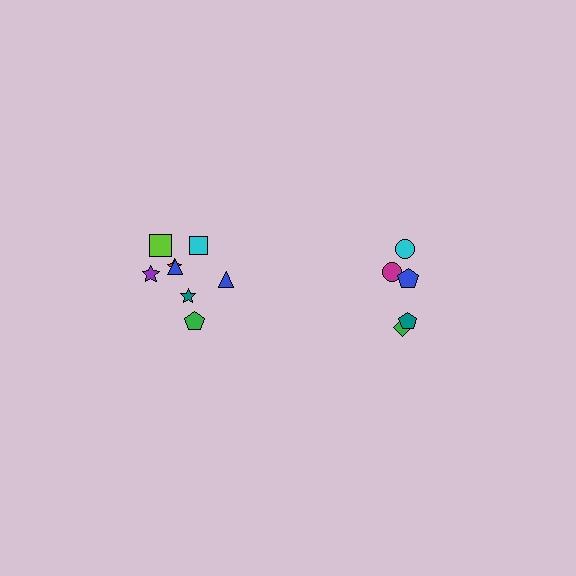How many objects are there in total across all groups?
There are 13 objects.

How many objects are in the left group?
There are 8 objects.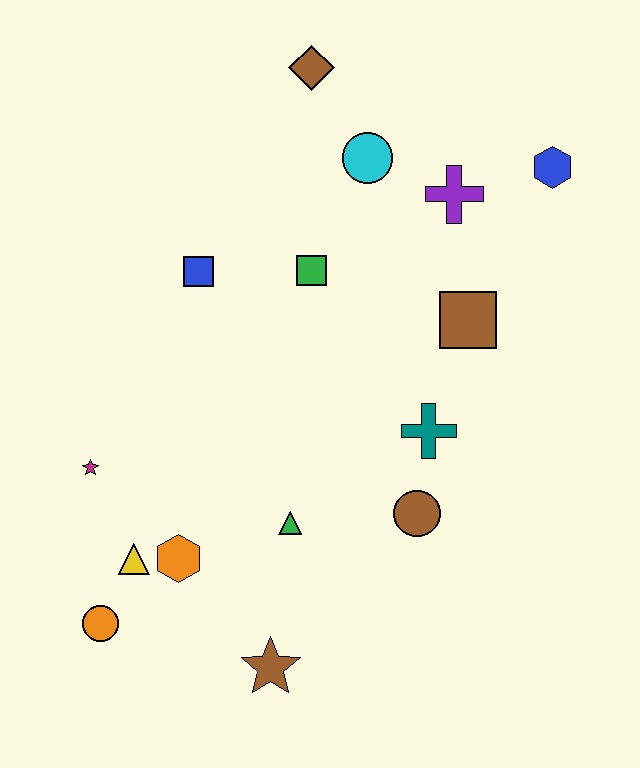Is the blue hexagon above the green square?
Yes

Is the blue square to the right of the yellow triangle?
Yes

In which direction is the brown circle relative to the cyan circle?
The brown circle is below the cyan circle.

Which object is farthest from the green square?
The orange circle is farthest from the green square.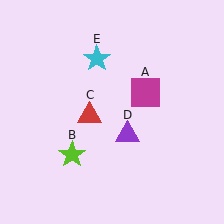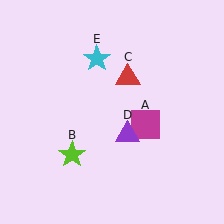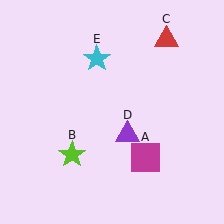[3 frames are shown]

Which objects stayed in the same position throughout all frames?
Lime star (object B) and purple triangle (object D) and cyan star (object E) remained stationary.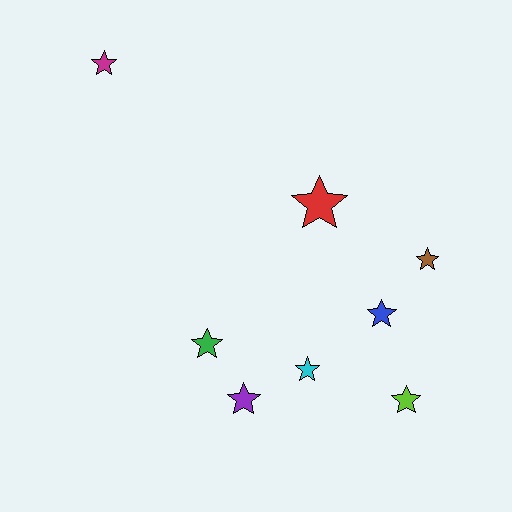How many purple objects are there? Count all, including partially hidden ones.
There is 1 purple object.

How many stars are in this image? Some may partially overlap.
There are 8 stars.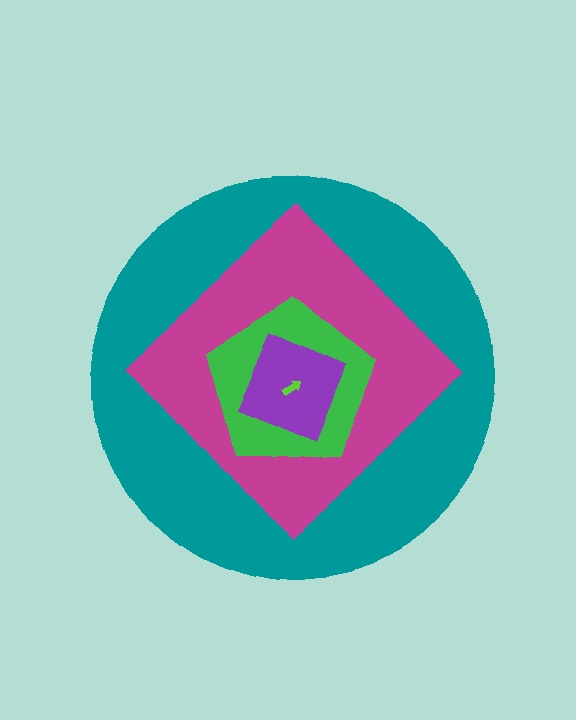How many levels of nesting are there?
5.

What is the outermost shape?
The teal circle.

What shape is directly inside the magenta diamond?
The green pentagon.